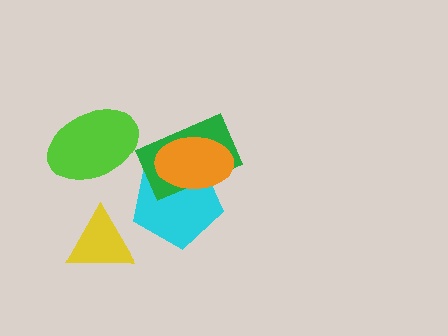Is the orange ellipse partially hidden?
No, no other shape covers it.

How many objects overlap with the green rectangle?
2 objects overlap with the green rectangle.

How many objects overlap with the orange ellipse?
2 objects overlap with the orange ellipse.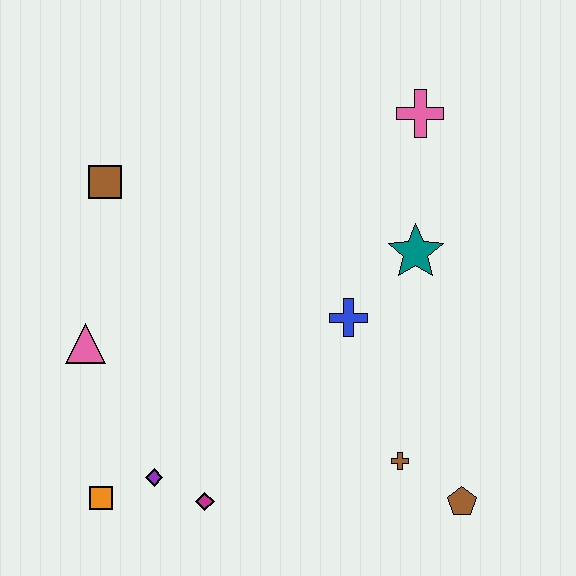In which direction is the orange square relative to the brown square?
The orange square is below the brown square.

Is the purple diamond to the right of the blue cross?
No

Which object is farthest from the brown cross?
The brown square is farthest from the brown cross.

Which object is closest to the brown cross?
The brown pentagon is closest to the brown cross.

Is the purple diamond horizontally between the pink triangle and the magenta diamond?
Yes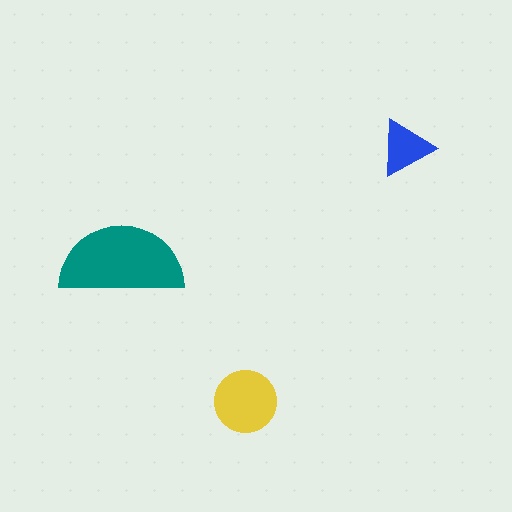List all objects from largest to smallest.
The teal semicircle, the yellow circle, the blue triangle.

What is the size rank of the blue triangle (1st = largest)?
3rd.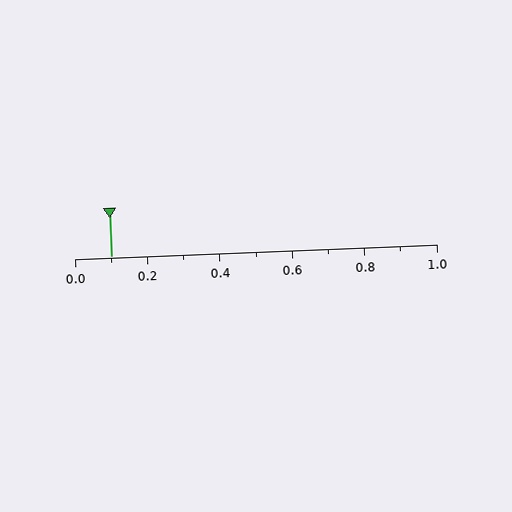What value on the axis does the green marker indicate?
The marker indicates approximately 0.1.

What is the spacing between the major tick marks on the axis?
The major ticks are spaced 0.2 apart.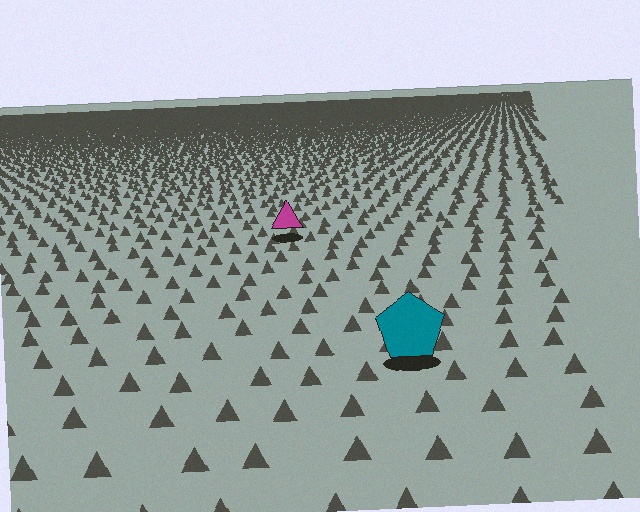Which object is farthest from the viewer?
The magenta triangle is farthest from the viewer. It appears smaller and the ground texture around it is denser.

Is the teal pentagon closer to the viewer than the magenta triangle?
Yes. The teal pentagon is closer — you can tell from the texture gradient: the ground texture is coarser near it.